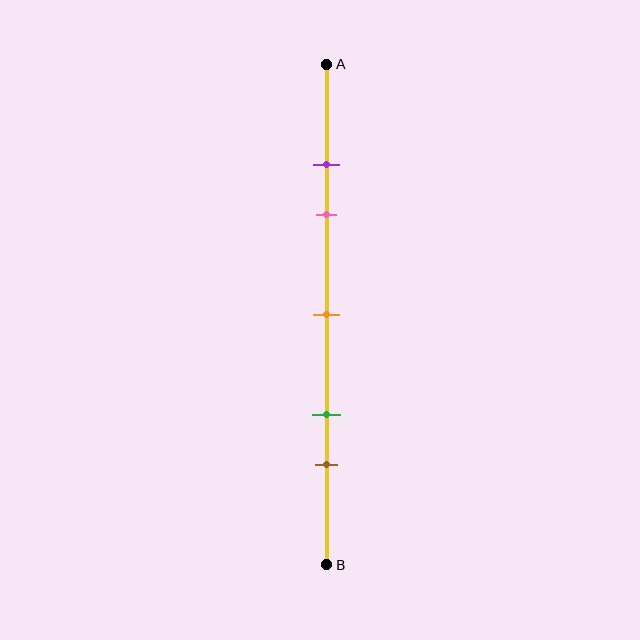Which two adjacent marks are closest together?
The purple and pink marks are the closest adjacent pair.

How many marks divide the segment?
There are 5 marks dividing the segment.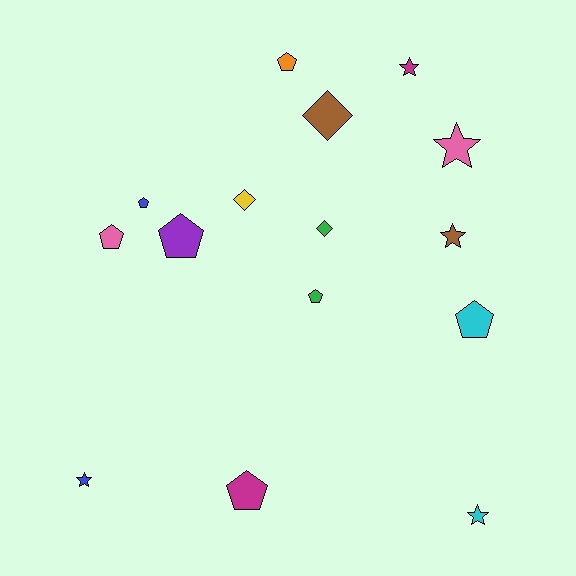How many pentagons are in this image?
There are 7 pentagons.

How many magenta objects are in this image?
There are 2 magenta objects.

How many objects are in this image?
There are 15 objects.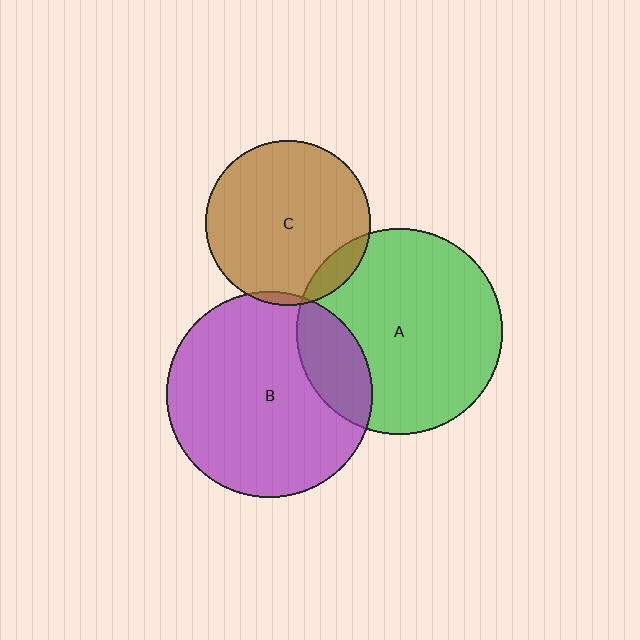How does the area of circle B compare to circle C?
Approximately 1.6 times.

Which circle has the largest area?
Circle A (green).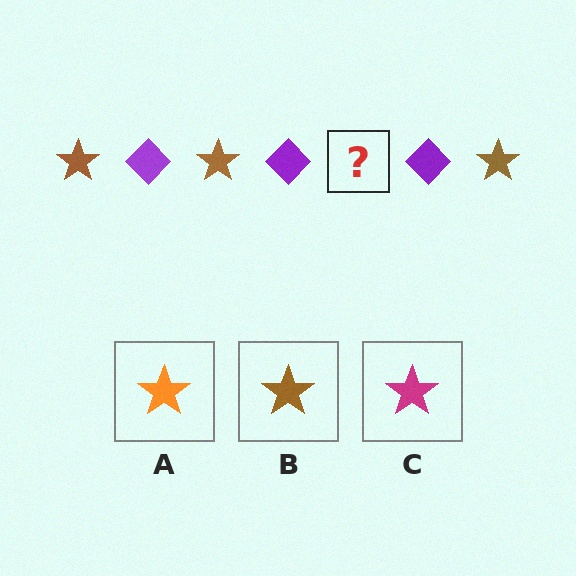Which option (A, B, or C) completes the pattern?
B.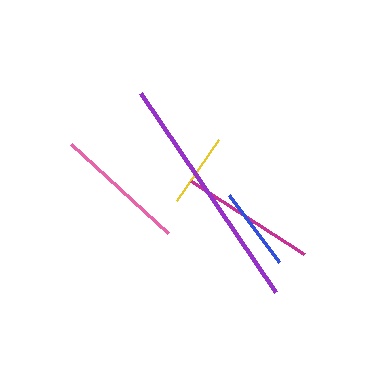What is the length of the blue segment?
The blue segment is approximately 83 pixels long.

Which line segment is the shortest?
The yellow line is the shortest at approximately 74 pixels.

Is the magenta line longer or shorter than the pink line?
The magenta line is longer than the pink line.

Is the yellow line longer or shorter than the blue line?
The blue line is longer than the yellow line.